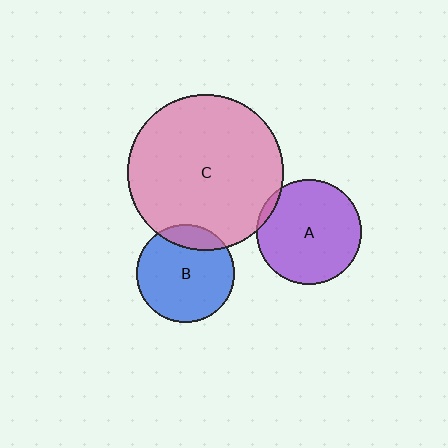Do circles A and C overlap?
Yes.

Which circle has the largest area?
Circle C (pink).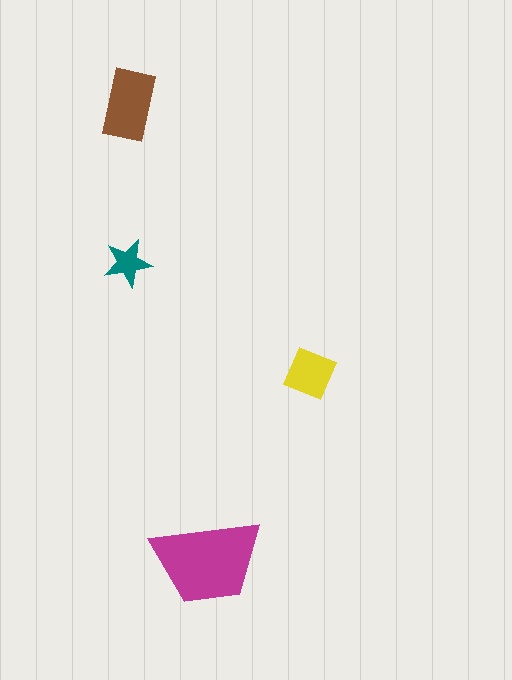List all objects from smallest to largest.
The teal star, the yellow diamond, the brown rectangle, the magenta trapezoid.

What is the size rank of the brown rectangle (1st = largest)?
2nd.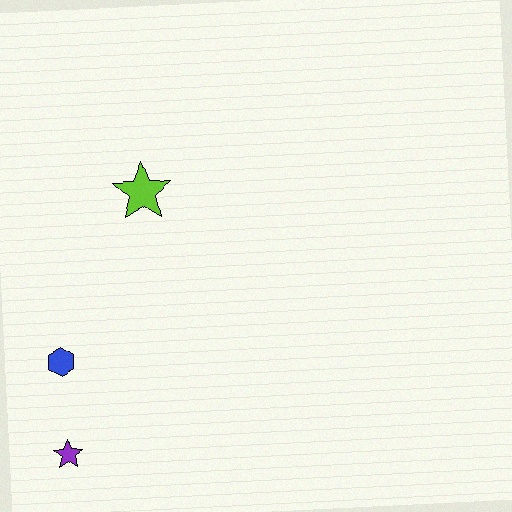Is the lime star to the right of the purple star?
Yes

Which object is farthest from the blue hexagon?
The lime star is farthest from the blue hexagon.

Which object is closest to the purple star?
The blue hexagon is closest to the purple star.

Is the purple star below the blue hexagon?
Yes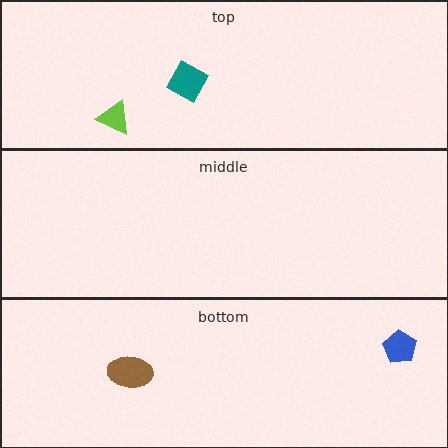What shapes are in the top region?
The teal square, the lime triangle.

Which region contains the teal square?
The top region.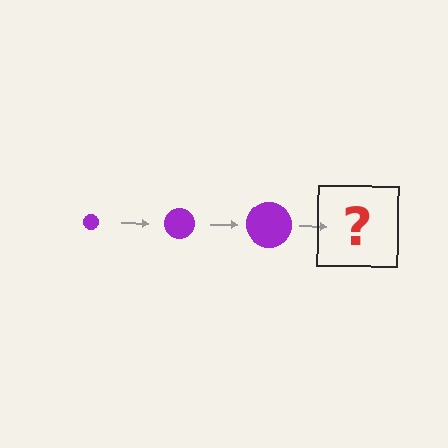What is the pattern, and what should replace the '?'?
The pattern is that the circle gets progressively larger each step. The '?' should be a purple circle, larger than the previous one.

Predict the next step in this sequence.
The next step is a purple circle, larger than the previous one.